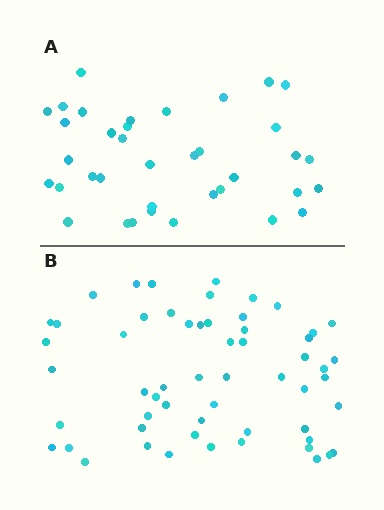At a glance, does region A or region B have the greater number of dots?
Region B (the bottom region) has more dots.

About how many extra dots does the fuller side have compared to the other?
Region B has approximately 20 more dots than region A.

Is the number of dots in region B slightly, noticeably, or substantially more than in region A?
Region B has substantially more. The ratio is roughly 1.5 to 1.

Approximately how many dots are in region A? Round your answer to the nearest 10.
About 40 dots. (The exact count is 37, which rounds to 40.)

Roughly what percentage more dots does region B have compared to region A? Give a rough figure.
About 55% more.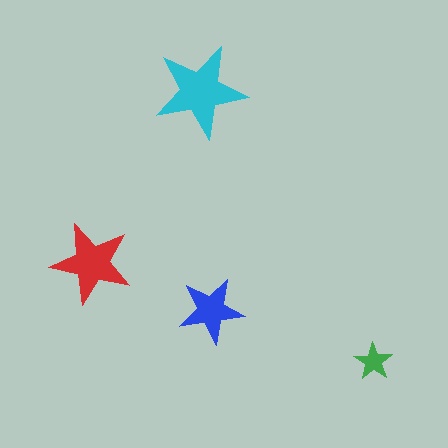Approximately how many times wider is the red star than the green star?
About 2 times wider.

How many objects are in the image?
There are 4 objects in the image.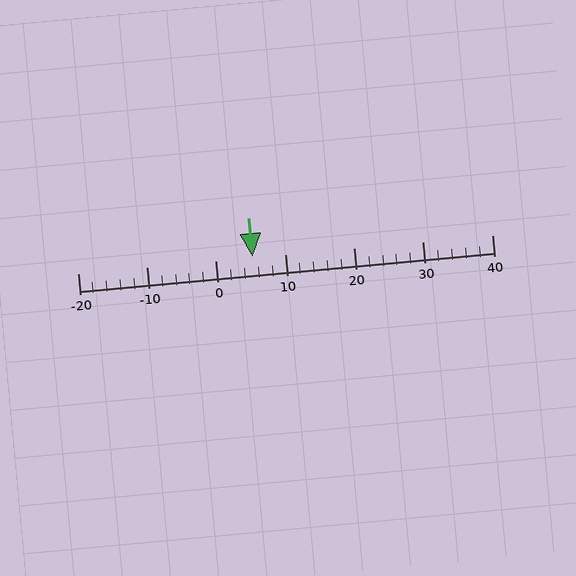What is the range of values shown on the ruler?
The ruler shows values from -20 to 40.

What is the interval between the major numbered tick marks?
The major tick marks are spaced 10 units apart.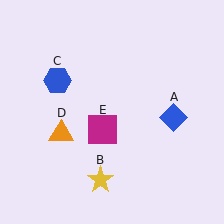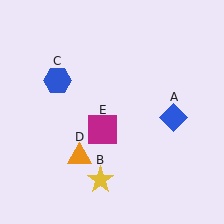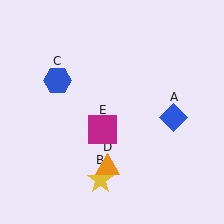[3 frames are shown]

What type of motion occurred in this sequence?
The orange triangle (object D) rotated counterclockwise around the center of the scene.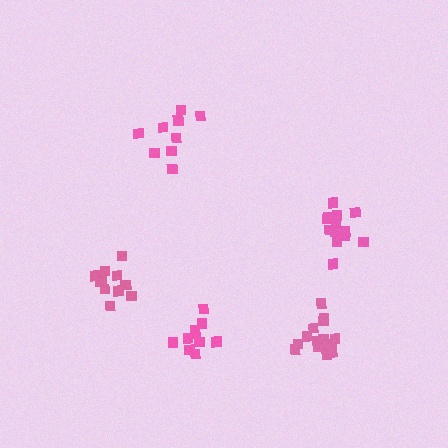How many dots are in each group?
Group 1: 10 dots, Group 2: 13 dots, Group 3: 9 dots, Group 4: 12 dots, Group 5: 15 dots (59 total).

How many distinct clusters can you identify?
There are 5 distinct clusters.